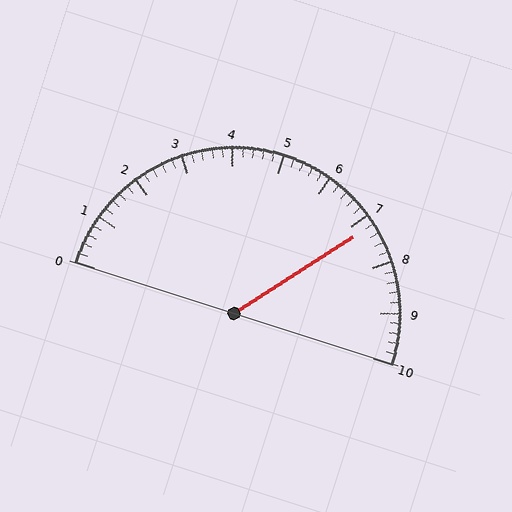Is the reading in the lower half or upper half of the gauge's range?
The reading is in the upper half of the range (0 to 10).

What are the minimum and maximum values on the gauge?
The gauge ranges from 0 to 10.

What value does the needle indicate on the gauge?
The needle indicates approximately 7.2.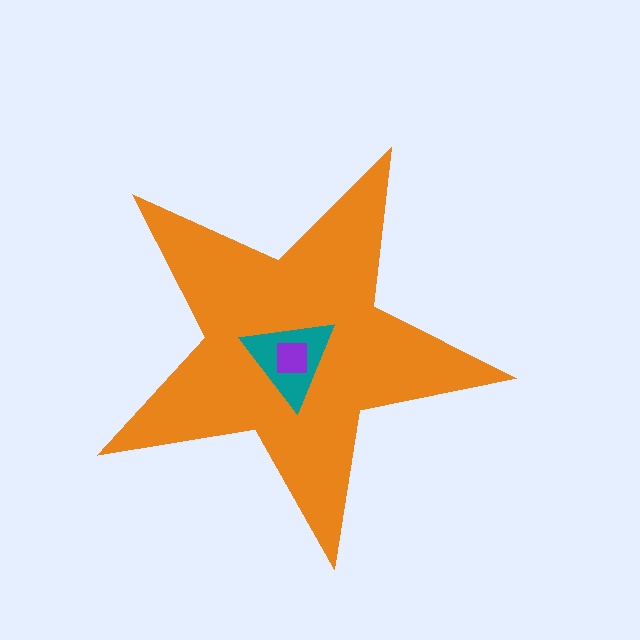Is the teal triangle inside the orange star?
Yes.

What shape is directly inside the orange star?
The teal triangle.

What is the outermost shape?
The orange star.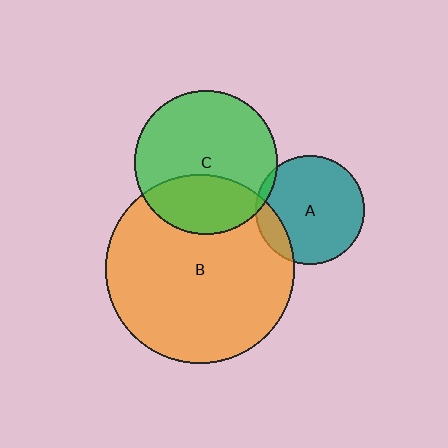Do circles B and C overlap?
Yes.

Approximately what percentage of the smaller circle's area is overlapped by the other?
Approximately 30%.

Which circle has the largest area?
Circle B (orange).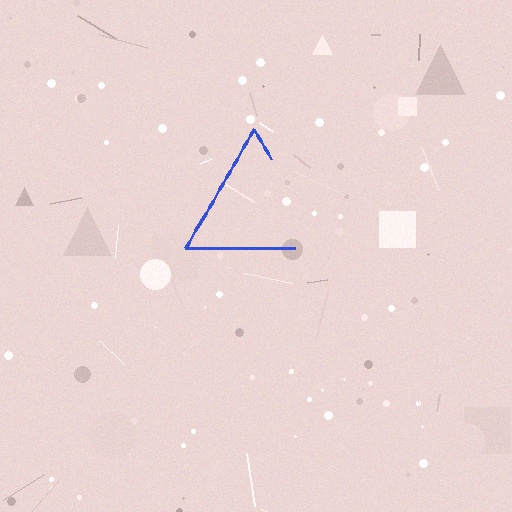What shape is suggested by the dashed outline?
The dashed outline suggests a triangle.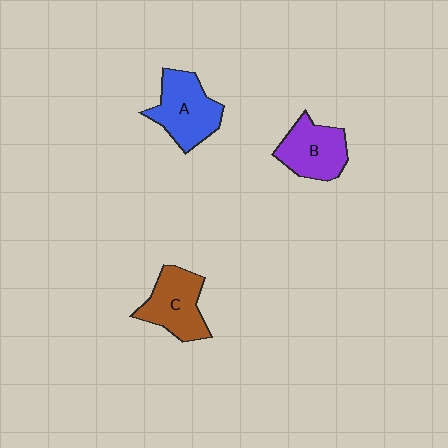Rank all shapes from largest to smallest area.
From largest to smallest: A (blue), C (brown), B (purple).